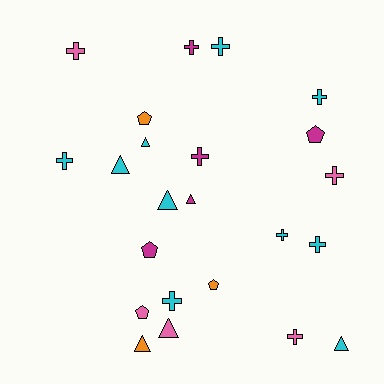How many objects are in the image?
There are 23 objects.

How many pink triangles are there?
There is 1 pink triangle.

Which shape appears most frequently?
Cross, with 11 objects.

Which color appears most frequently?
Cyan, with 10 objects.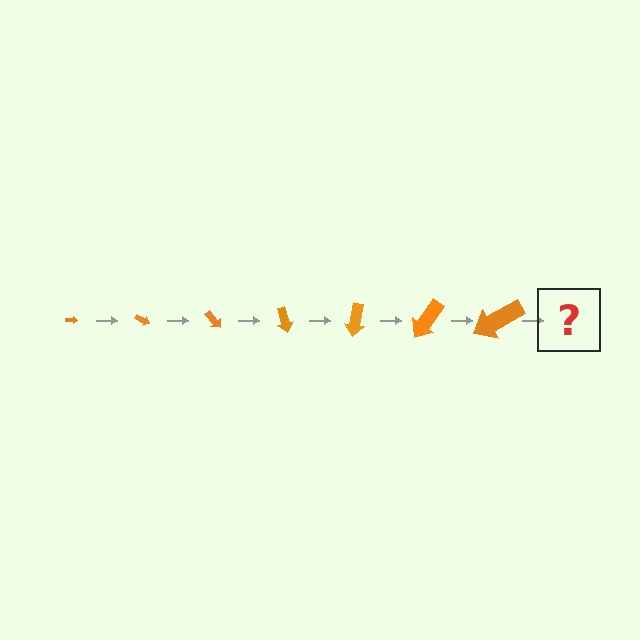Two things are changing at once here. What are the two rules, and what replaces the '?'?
The two rules are that the arrow grows larger each step and it rotates 25 degrees each step. The '?' should be an arrow, larger than the previous one and rotated 175 degrees from the start.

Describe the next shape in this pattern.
It should be an arrow, larger than the previous one and rotated 175 degrees from the start.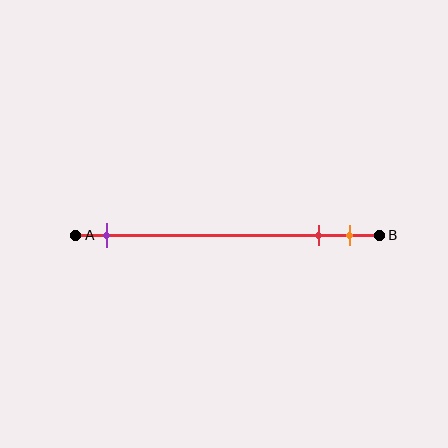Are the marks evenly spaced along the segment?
No, the marks are not evenly spaced.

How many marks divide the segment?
There are 3 marks dividing the segment.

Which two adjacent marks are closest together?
The red and orange marks are the closest adjacent pair.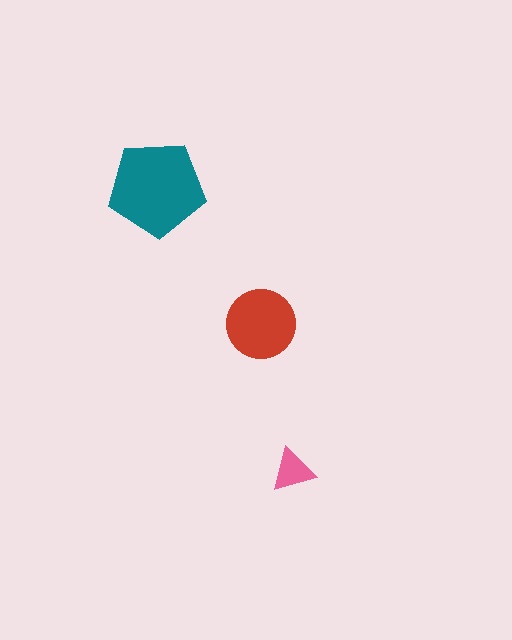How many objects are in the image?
There are 3 objects in the image.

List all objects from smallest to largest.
The pink triangle, the red circle, the teal pentagon.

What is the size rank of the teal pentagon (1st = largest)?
1st.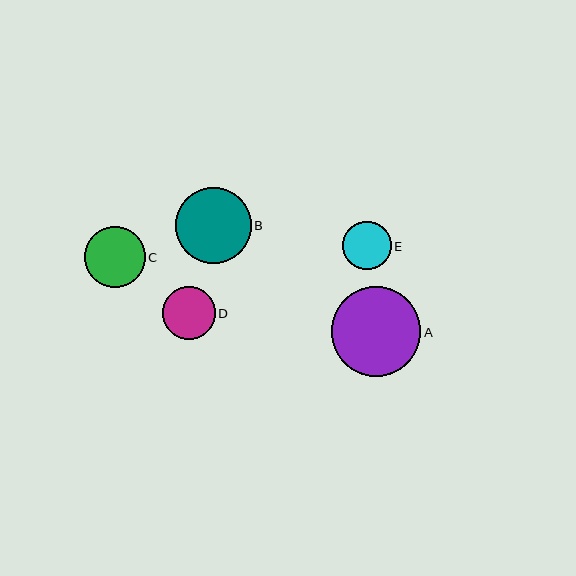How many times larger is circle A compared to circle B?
Circle A is approximately 1.2 times the size of circle B.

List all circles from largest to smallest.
From largest to smallest: A, B, C, D, E.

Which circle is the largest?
Circle A is the largest with a size of approximately 90 pixels.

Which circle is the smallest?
Circle E is the smallest with a size of approximately 48 pixels.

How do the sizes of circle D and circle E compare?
Circle D and circle E are approximately the same size.